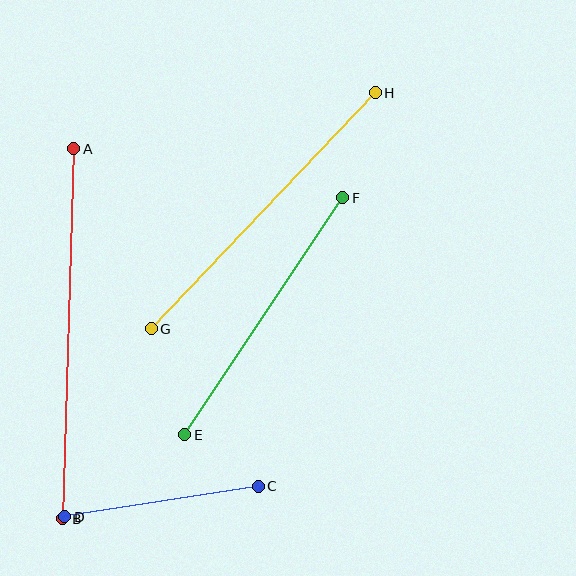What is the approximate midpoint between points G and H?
The midpoint is at approximately (263, 211) pixels.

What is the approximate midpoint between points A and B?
The midpoint is at approximately (68, 334) pixels.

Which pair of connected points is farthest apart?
Points A and B are farthest apart.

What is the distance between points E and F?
The distance is approximately 285 pixels.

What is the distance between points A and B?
The distance is approximately 370 pixels.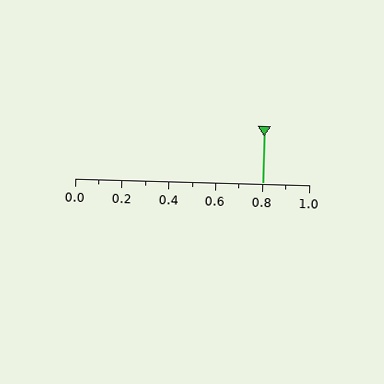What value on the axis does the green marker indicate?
The marker indicates approximately 0.8.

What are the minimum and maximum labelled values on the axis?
The axis runs from 0.0 to 1.0.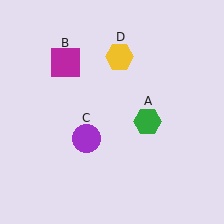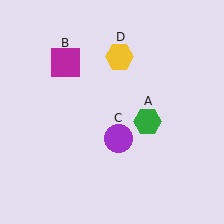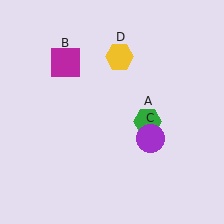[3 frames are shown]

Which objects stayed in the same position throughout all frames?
Green hexagon (object A) and magenta square (object B) and yellow hexagon (object D) remained stationary.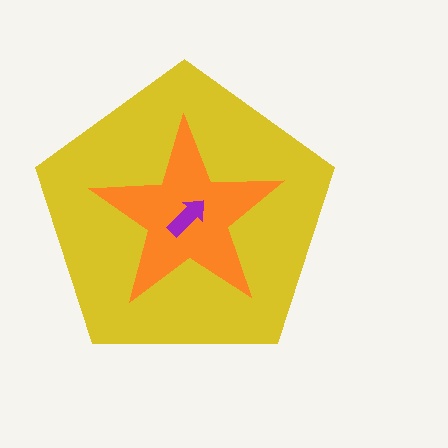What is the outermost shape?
The yellow pentagon.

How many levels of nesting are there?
3.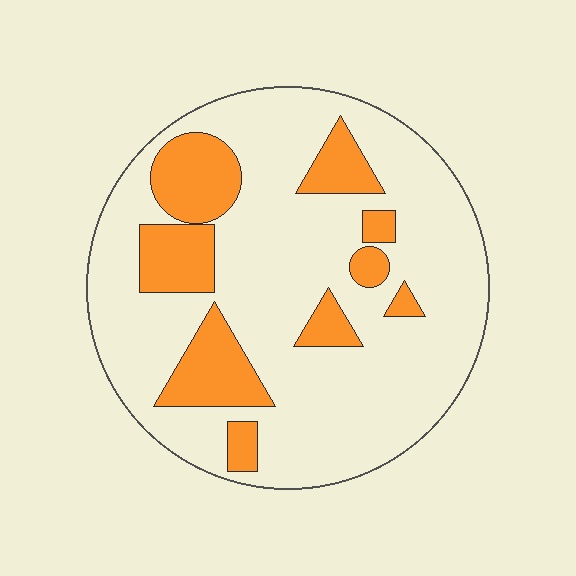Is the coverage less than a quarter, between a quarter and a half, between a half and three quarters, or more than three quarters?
Less than a quarter.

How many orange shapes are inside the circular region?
9.